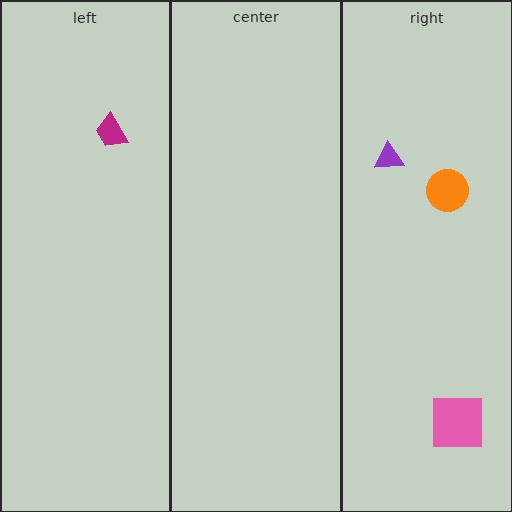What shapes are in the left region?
The magenta trapezoid.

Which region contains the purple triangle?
The right region.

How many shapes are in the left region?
1.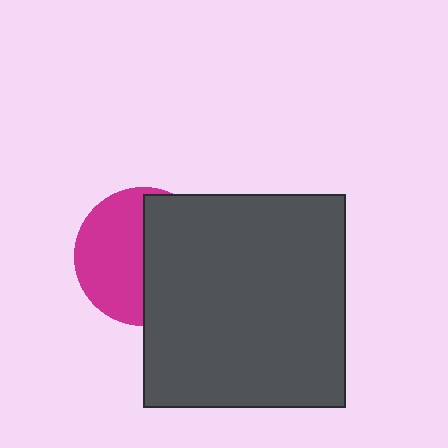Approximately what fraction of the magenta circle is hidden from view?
Roughly 49% of the magenta circle is hidden behind the dark gray rectangle.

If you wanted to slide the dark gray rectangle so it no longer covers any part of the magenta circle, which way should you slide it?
Slide it right — that is the most direct way to separate the two shapes.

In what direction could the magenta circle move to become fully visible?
The magenta circle could move left. That would shift it out from behind the dark gray rectangle entirely.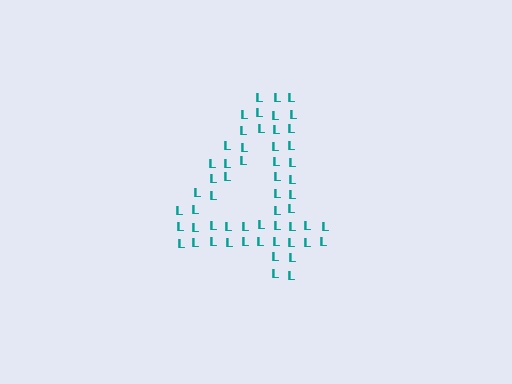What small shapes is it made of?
It is made of small letter L's.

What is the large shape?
The large shape is the digit 4.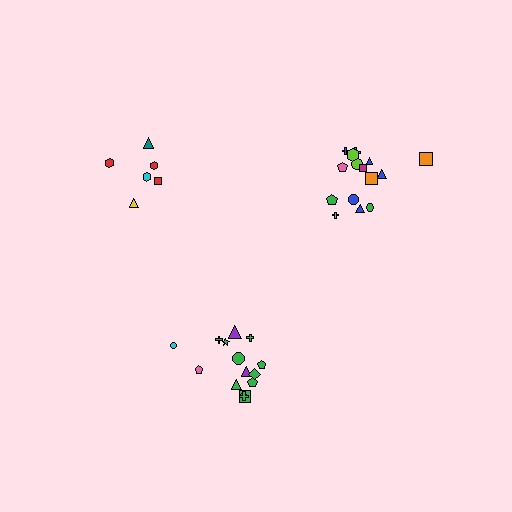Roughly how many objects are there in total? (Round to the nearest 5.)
Roughly 35 objects in total.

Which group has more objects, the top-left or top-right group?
The top-right group.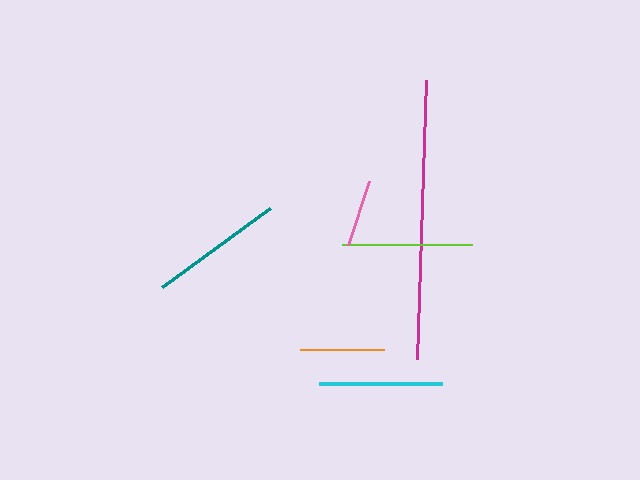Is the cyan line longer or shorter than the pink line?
The cyan line is longer than the pink line.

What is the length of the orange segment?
The orange segment is approximately 85 pixels long.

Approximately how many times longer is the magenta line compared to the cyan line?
The magenta line is approximately 2.3 times the length of the cyan line.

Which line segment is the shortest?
The pink line is the shortest at approximately 67 pixels.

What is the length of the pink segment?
The pink segment is approximately 67 pixels long.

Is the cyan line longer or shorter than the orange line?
The cyan line is longer than the orange line.